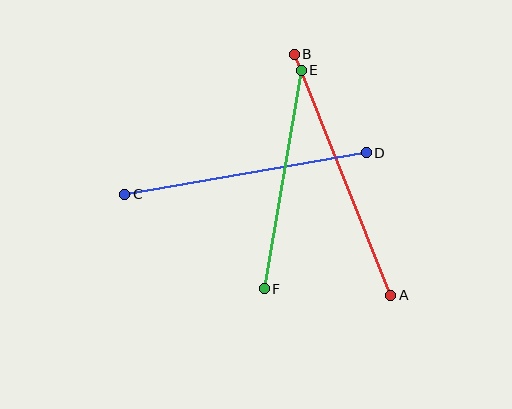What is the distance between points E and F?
The distance is approximately 222 pixels.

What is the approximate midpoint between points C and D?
The midpoint is at approximately (246, 173) pixels.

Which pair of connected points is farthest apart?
Points A and B are farthest apart.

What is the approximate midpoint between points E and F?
The midpoint is at approximately (283, 180) pixels.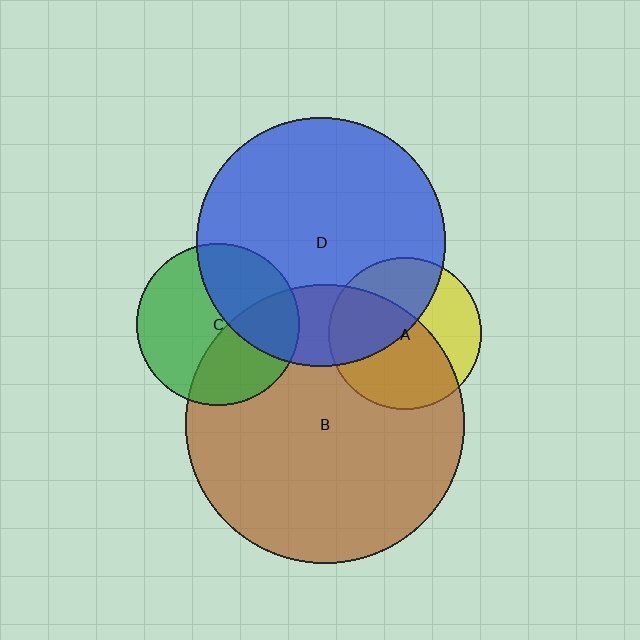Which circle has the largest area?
Circle B (brown).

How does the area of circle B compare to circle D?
Approximately 1.3 times.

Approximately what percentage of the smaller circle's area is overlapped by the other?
Approximately 45%.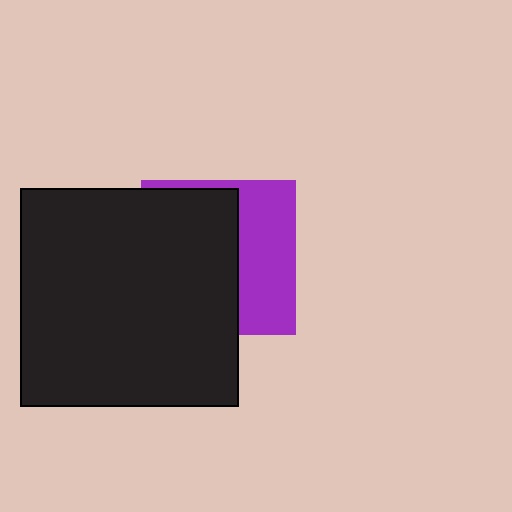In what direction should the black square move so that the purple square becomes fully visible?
The black square should move left. That is the shortest direction to clear the overlap and leave the purple square fully visible.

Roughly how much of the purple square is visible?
A small part of it is visible (roughly 40%).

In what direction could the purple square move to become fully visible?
The purple square could move right. That would shift it out from behind the black square entirely.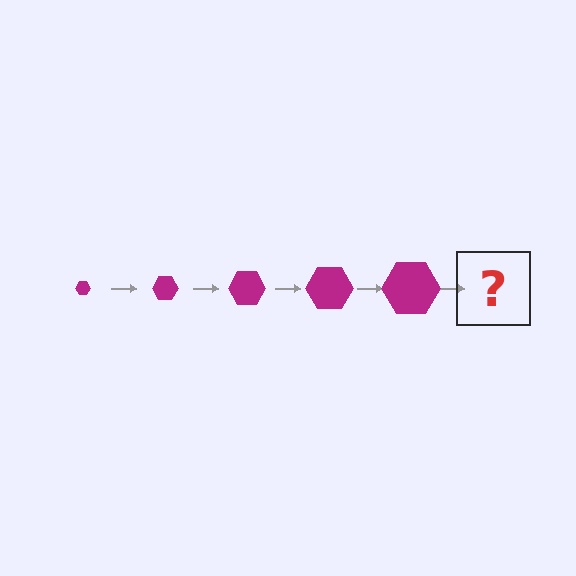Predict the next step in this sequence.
The next step is a magenta hexagon, larger than the previous one.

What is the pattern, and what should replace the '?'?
The pattern is that the hexagon gets progressively larger each step. The '?' should be a magenta hexagon, larger than the previous one.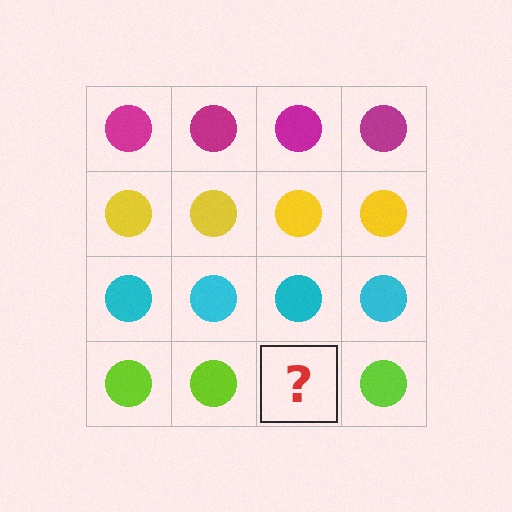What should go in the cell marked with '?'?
The missing cell should contain a lime circle.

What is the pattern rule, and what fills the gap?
The rule is that each row has a consistent color. The gap should be filled with a lime circle.